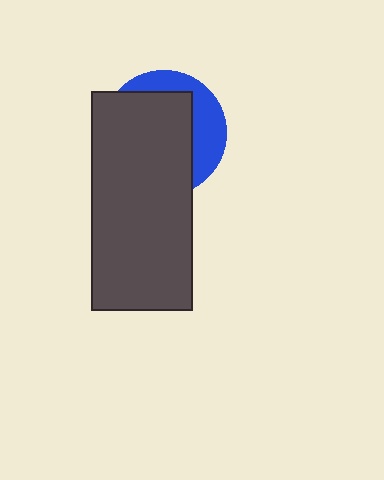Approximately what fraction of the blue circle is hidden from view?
Roughly 69% of the blue circle is hidden behind the dark gray rectangle.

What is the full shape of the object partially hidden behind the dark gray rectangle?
The partially hidden object is a blue circle.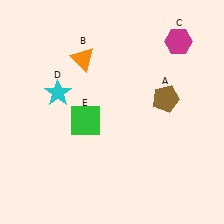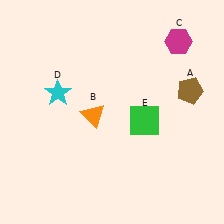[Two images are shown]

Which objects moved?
The objects that moved are: the brown pentagon (A), the orange triangle (B), the green square (E).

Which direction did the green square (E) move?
The green square (E) moved right.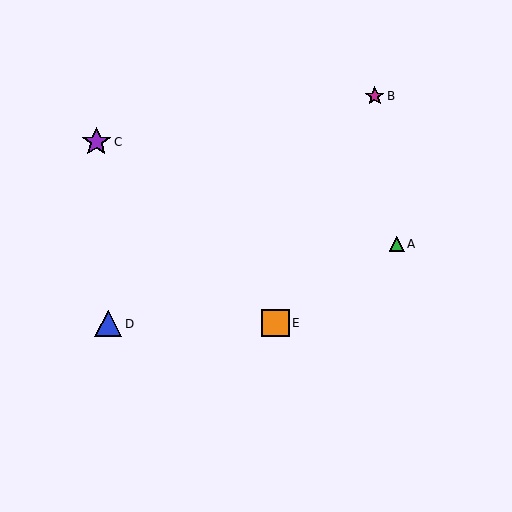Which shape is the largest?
The purple star (labeled C) is the largest.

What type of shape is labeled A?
Shape A is a green triangle.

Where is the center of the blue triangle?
The center of the blue triangle is at (108, 324).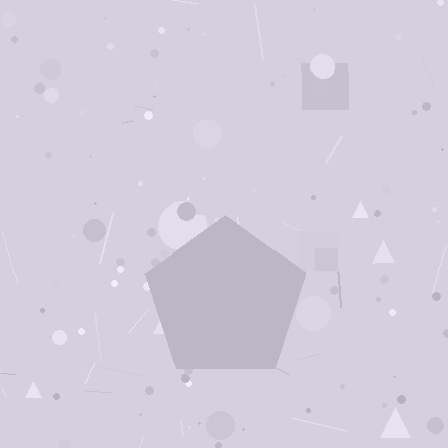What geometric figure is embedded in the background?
A pentagon is embedded in the background.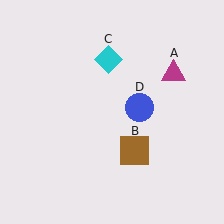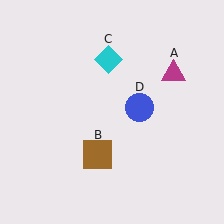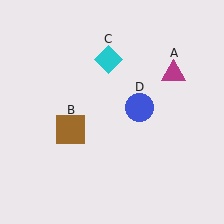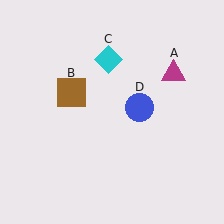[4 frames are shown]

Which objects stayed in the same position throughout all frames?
Magenta triangle (object A) and cyan diamond (object C) and blue circle (object D) remained stationary.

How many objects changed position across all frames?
1 object changed position: brown square (object B).